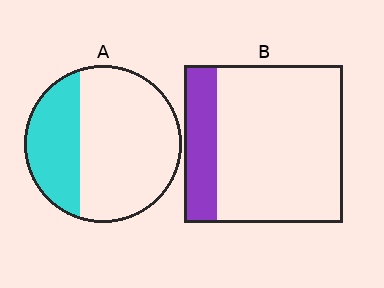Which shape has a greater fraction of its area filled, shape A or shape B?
Shape A.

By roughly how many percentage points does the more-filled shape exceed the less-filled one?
By roughly 10 percentage points (A over B).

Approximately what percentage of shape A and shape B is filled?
A is approximately 30% and B is approximately 20%.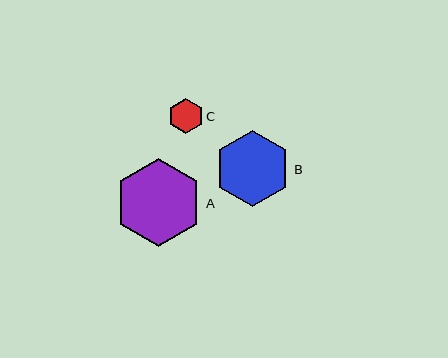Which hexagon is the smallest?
Hexagon C is the smallest with a size of approximately 35 pixels.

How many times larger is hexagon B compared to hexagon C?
Hexagon B is approximately 2.2 times the size of hexagon C.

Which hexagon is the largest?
Hexagon A is the largest with a size of approximately 88 pixels.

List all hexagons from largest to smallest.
From largest to smallest: A, B, C.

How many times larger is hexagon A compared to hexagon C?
Hexagon A is approximately 2.5 times the size of hexagon C.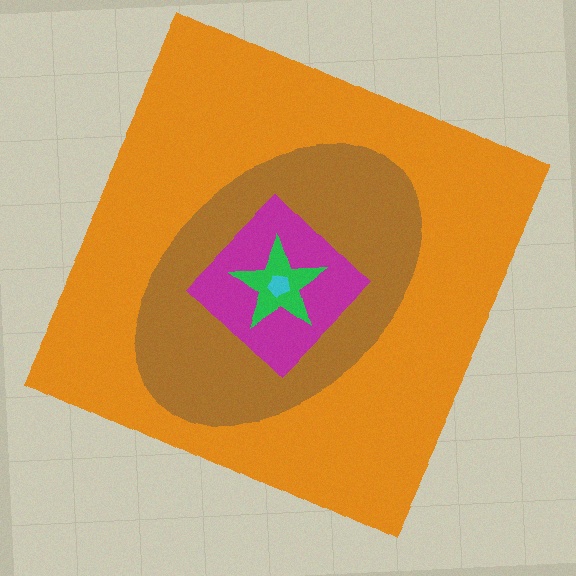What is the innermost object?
The cyan pentagon.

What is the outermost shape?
The orange square.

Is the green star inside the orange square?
Yes.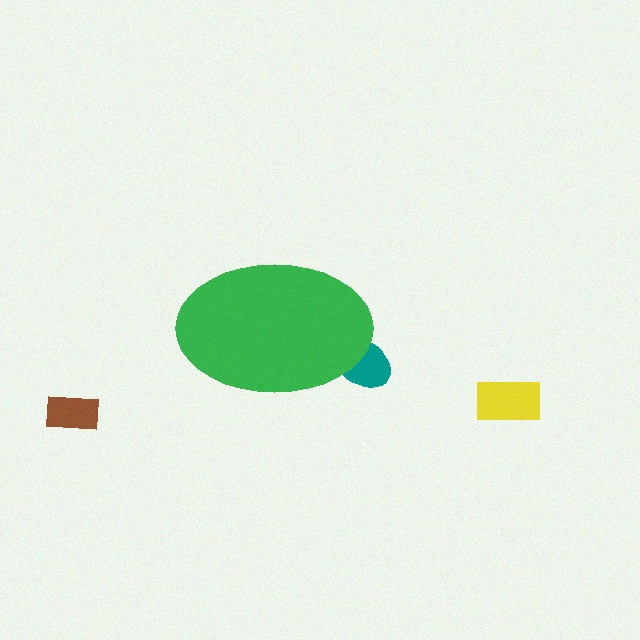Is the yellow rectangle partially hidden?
No, the yellow rectangle is fully visible.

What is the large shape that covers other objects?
A green ellipse.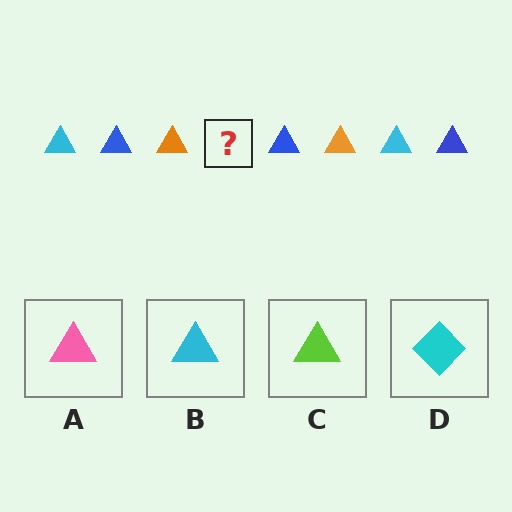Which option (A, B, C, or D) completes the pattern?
B.